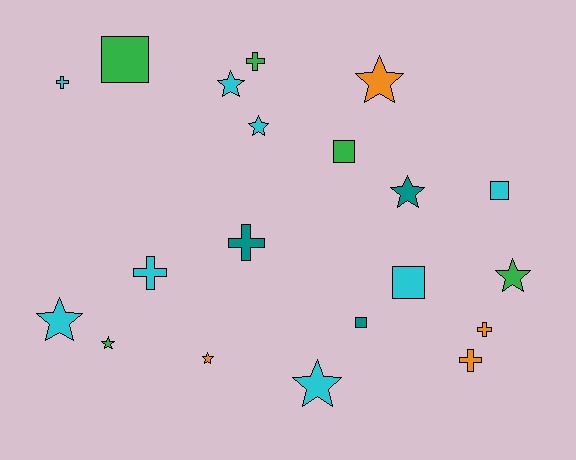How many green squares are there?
There are 2 green squares.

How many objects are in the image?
There are 20 objects.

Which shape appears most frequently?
Star, with 9 objects.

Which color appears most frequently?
Cyan, with 8 objects.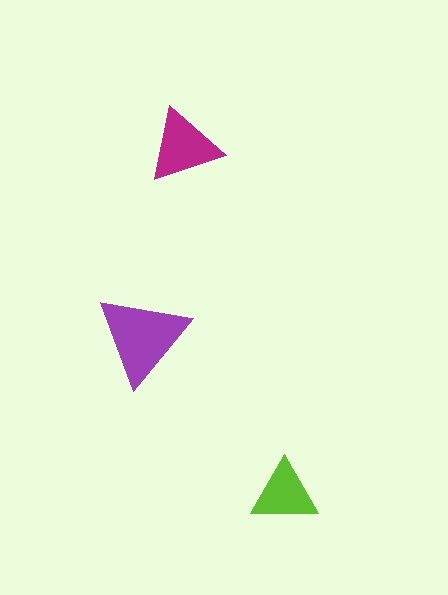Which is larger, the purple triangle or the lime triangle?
The purple one.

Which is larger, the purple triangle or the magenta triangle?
The purple one.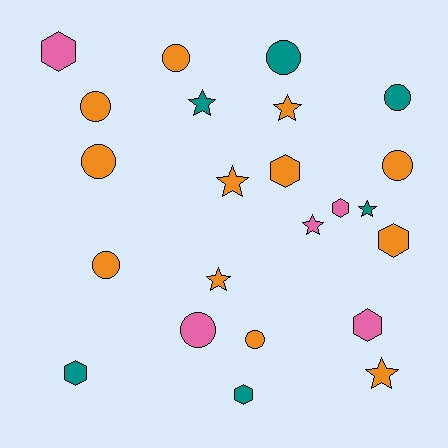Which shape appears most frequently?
Circle, with 9 objects.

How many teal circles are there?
There are 2 teal circles.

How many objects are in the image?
There are 23 objects.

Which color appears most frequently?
Orange, with 12 objects.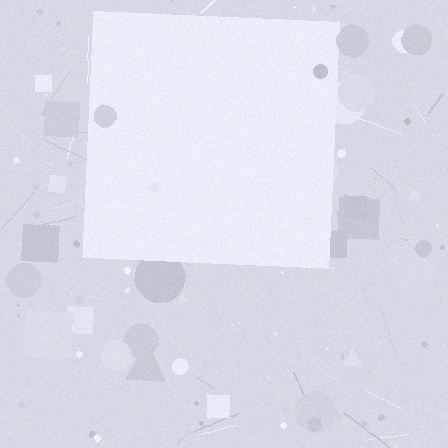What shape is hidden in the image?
A square is hidden in the image.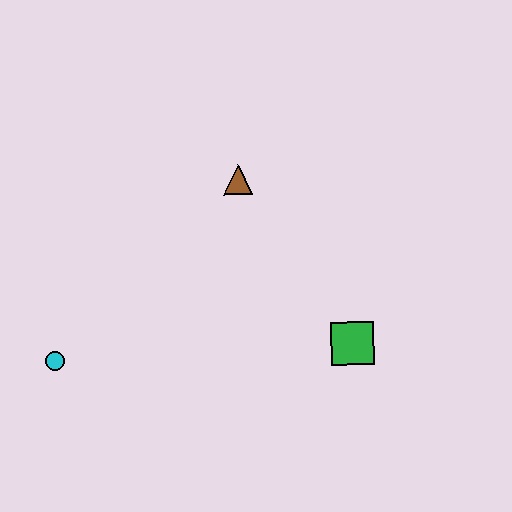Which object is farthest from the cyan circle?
The green square is farthest from the cyan circle.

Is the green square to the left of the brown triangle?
No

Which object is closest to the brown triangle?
The green square is closest to the brown triangle.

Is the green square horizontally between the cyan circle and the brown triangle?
No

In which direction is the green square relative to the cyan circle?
The green square is to the right of the cyan circle.